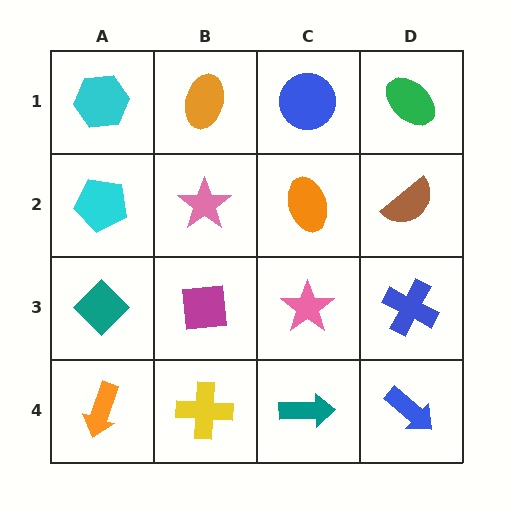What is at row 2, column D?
A brown semicircle.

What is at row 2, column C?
An orange ellipse.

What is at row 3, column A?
A teal diamond.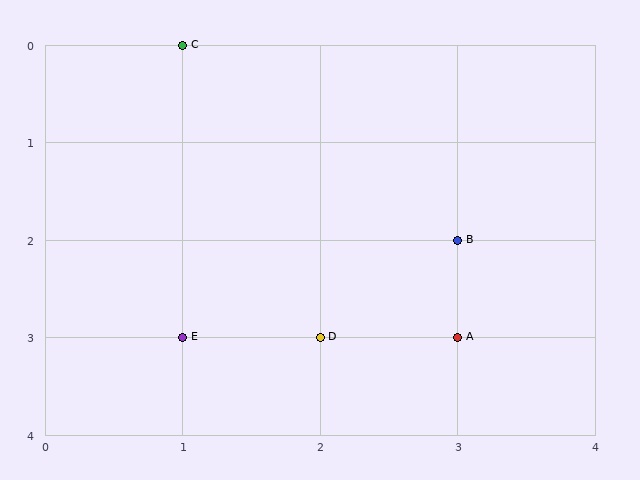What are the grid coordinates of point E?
Point E is at grid coordinates (1, 3).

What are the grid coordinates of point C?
Point C is at grid coordinates (1, 0).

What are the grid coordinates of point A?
Point A is at grid coordinates (3, 3).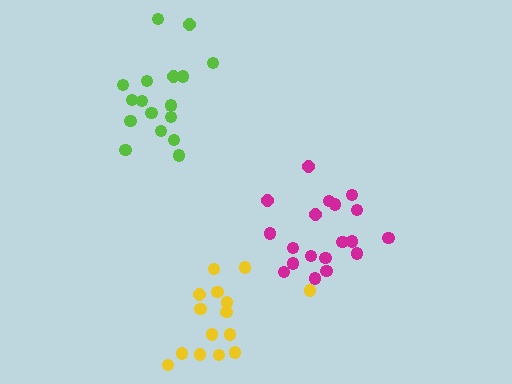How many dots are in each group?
Group 1: 19 dots, Group 2: 17 dots, Group 3: 15 dots (51 total).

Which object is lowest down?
The yellow cluster is bottommost.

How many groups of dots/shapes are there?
There are 3 groups.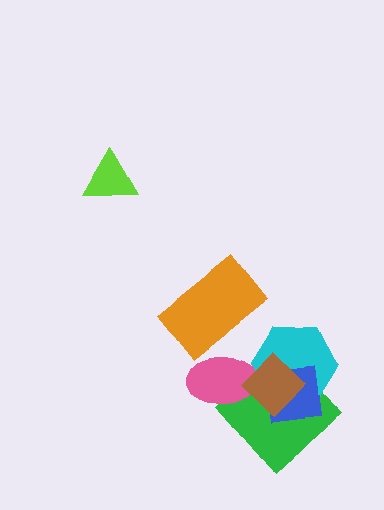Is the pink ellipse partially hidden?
Yes, it is partially covered by another shape.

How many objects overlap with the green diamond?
4 objects overlap with the green diamond.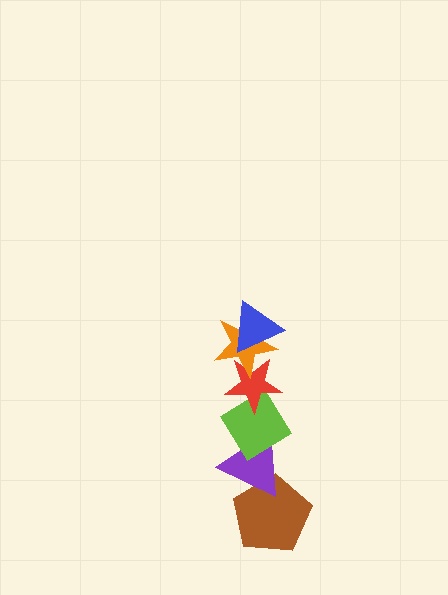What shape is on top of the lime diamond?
The red star is on top of the lime diamond.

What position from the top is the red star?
The red star is 3rd from the top.